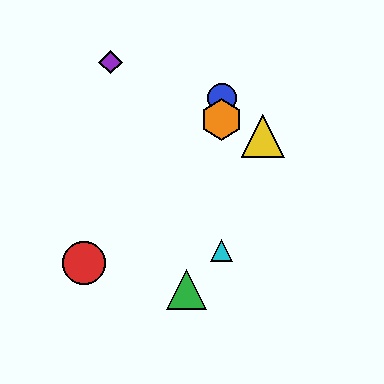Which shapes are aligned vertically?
The blue circle, the orange hexagon, the cyan triangle are aligned vertically.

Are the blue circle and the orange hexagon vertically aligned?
Yes, both are at x≈222.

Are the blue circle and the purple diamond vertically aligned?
No, the blue circle is at x≈222 and the purple diamond is at x≈110.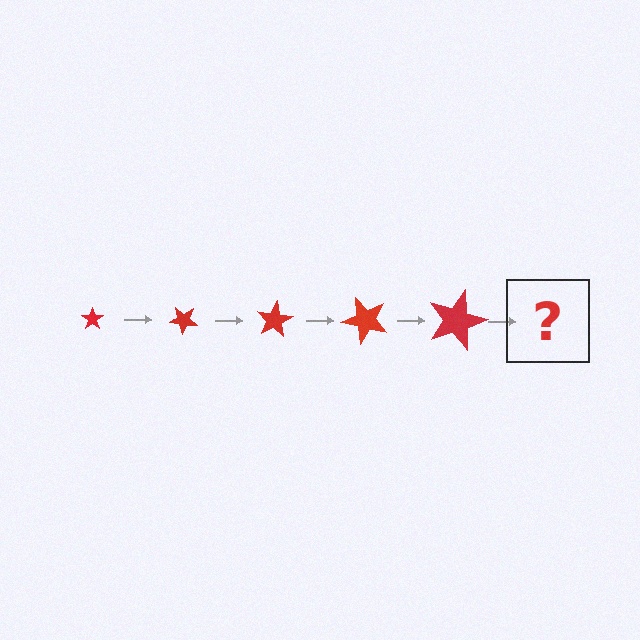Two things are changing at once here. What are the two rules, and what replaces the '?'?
The two rules are that the star grows larger each step and it rotates 40 degrees each step. The '?' should be a star, larger than the previous one and rotated 200 degrees from the start.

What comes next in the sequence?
The next element should be a star, larger than the previous one and rotated 200 degrees from the start.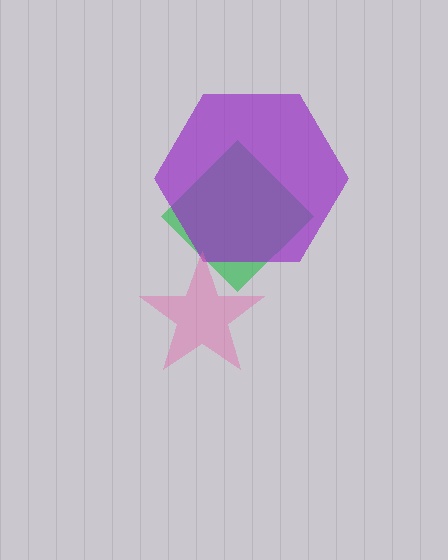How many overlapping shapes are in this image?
There are 3 overlapping shapes in the image.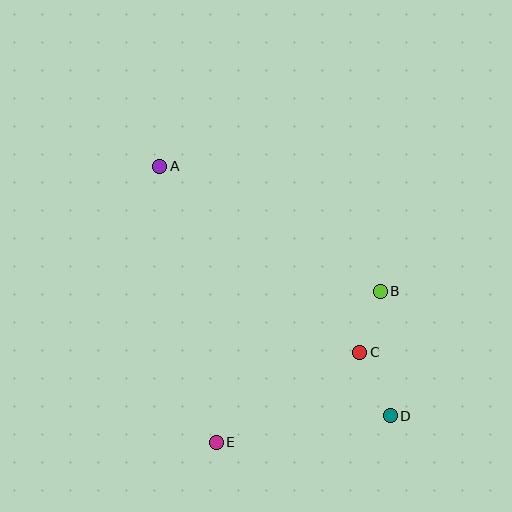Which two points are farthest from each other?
Points A and D are farthest from each other.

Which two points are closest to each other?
Points B and C are closest to each other.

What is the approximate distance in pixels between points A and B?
The distance between A and B is approximately 253 pixels.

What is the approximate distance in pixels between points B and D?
The distance between B and D is approximately 125 pixels.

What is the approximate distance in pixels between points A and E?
The distance between A and E is approximately 282 pixels.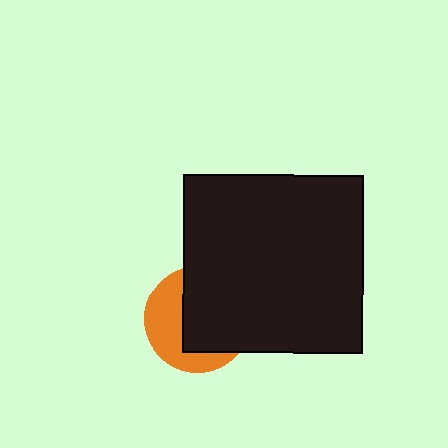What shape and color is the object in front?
The object in front is a black rectangle.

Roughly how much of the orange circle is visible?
A small part of it is visible (roughly 42%).